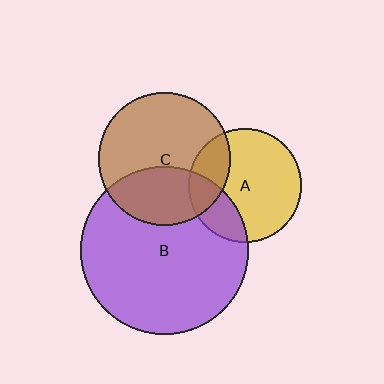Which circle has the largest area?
Circle B (purple).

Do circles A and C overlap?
Yes.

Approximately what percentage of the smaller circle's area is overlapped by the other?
Approximately 25%.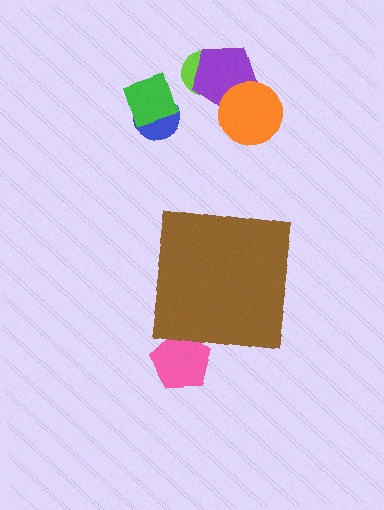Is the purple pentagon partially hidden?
No, the purple pentagon is fully visible.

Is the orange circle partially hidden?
No, the orange circle is fully visible.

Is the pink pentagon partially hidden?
Yes, the pink pentagon is partially hidden behind the brown square.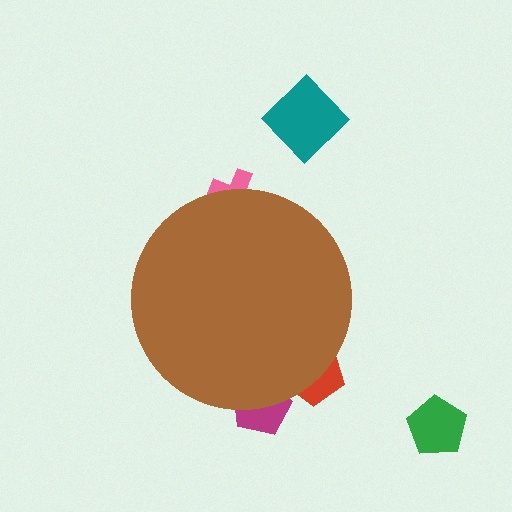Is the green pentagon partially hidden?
No, the green pentagon is fully visible.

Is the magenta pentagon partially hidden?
Yes, the magenta pentagon is partially hidden behind the brown circle.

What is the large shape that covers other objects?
A brown circle.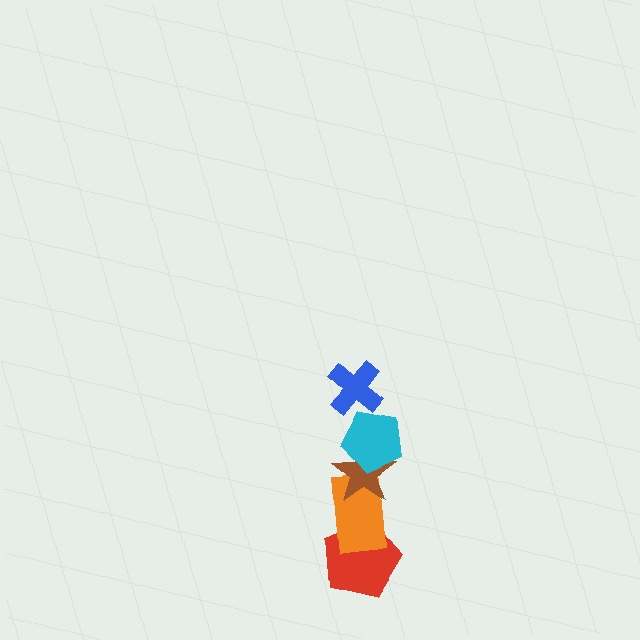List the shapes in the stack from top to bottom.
From top to bottom: the blue cross, the cyan pentagon, the brown star, the orange rectangle, the red pentagon.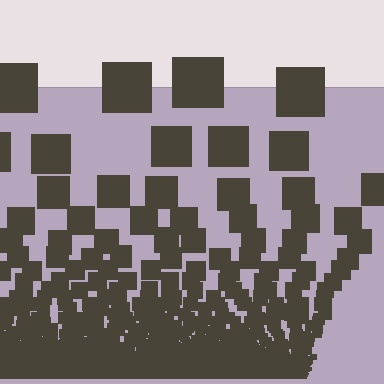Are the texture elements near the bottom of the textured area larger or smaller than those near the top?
Smaller. The gradient is inverted — elements near the bottom are smaller and denser.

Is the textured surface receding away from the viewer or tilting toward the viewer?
The surface appears to tilt toward the viewer. Texture elements get larger and sparser toward the top.